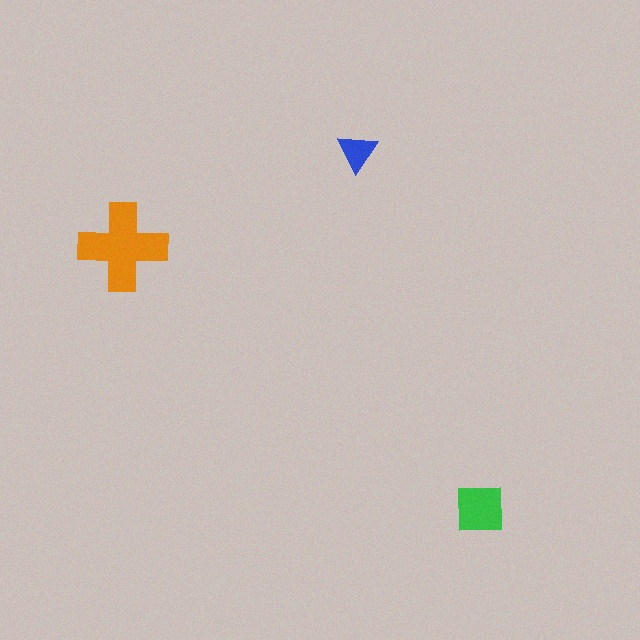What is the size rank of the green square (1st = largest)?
2nd.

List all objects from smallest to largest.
The blue triangle, the green square, the orange cross.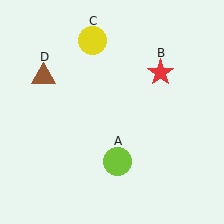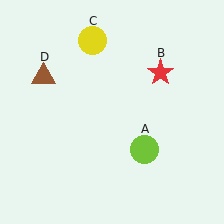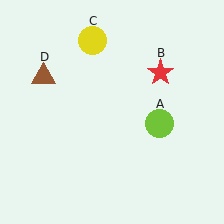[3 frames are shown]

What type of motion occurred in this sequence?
The lime circle (object A) rotated counterclockwise around the center of the scene.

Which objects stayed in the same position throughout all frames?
Red star (object B) and yellow circle (object C) and brown triangle (object D) remained stationary.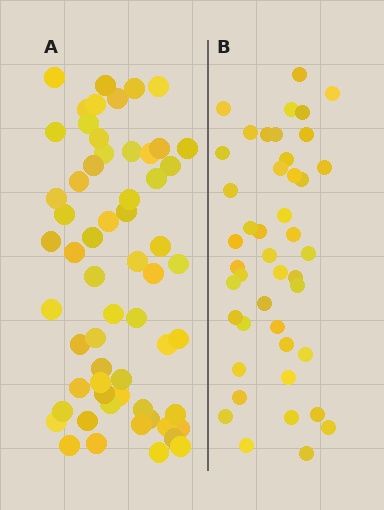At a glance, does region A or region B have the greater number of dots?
Region A (the left region) has more dots.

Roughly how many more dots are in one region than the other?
Region A has approximately 15 more dots than region B.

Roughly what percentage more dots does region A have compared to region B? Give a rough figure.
About 35% more.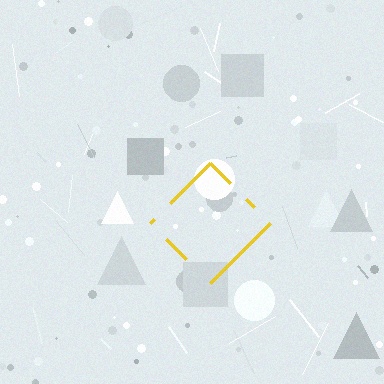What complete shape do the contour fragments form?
The contour fragments form a diamond.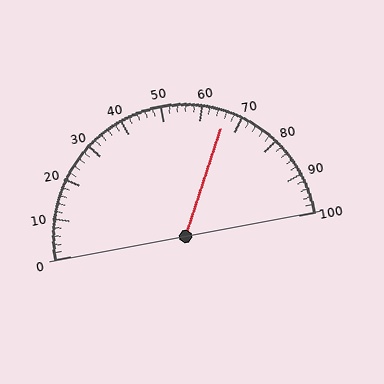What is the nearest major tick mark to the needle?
The nearest major tick mark is 70.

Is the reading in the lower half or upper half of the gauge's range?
The reading is in the upper half of the range (0 to 100).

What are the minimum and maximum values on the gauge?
The gauge ranges from 0 to 100.